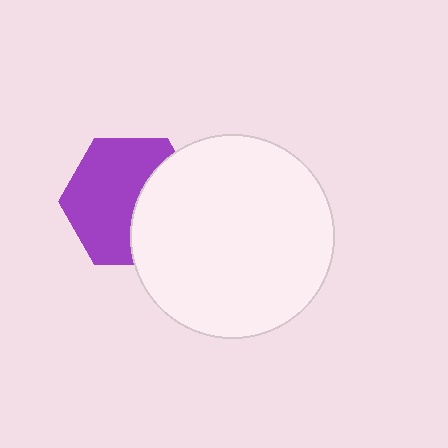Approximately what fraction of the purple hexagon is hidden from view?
Roughly 38% of the purple hexagon is hidden behind the white circle.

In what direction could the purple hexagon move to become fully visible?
The purple hexagon could move left. That would shift it out from behind the white circle entirely.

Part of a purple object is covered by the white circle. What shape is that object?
It is a hexagon.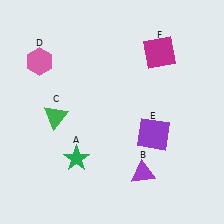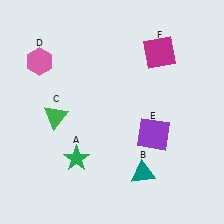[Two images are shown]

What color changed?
The triangle (B) changed from purple in Image 1 to teal in Image 2.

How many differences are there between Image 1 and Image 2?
There is 1 difference between the two images.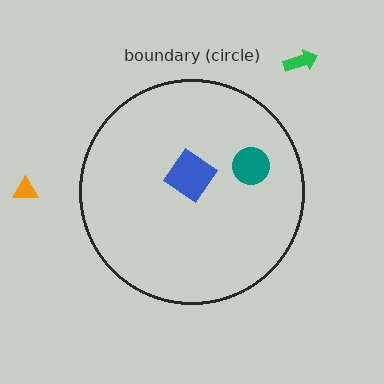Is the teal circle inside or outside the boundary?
Inside.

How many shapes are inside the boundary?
2 inside, 2 outside.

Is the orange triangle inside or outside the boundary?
Outside.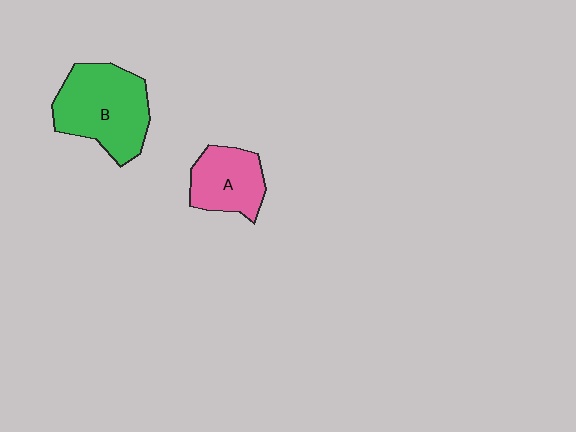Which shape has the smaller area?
Shape A (pink).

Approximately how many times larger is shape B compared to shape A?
Approximately 1.6 times.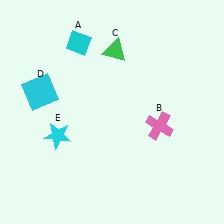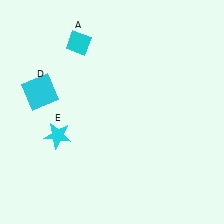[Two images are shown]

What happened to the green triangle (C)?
The green triangle (C) was removed in Image 2. It was in the top-right area of Image 1.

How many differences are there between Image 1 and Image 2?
There are 2 differences between the two images.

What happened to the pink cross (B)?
The pink cross (B) was removed in Image 2. It was in the bottom-right area of Image 1.